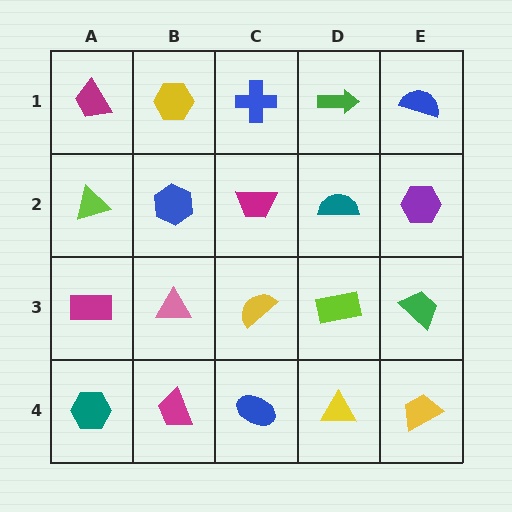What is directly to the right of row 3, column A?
A pink triangle.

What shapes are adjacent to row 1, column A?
A lime triangle (row 2, column A), a yellow hexagon (row 1, column B).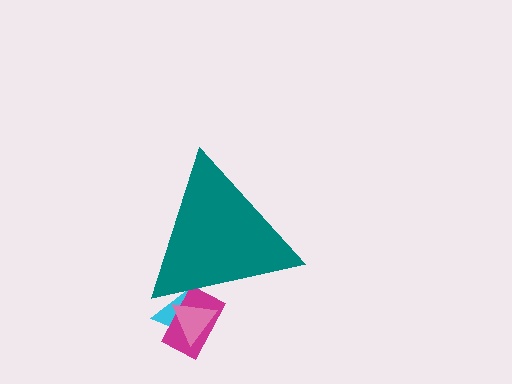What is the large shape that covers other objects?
A teal triangle.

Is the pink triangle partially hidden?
Yes, the pink triangle is partially hidden behind the teal triangle.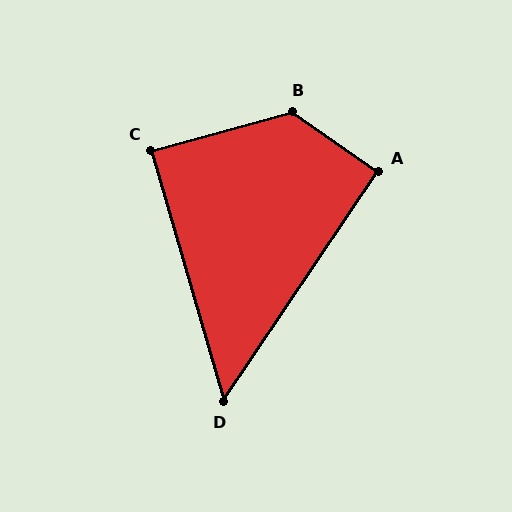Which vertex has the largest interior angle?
B, at approximately 130 degrees.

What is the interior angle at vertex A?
Approximately 91 degrees (approximately right).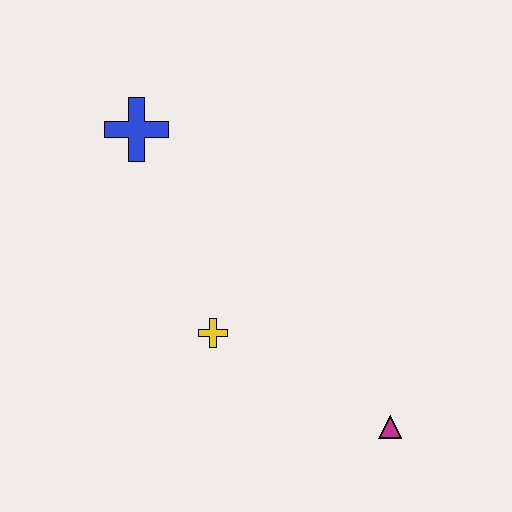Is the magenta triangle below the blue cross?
Yes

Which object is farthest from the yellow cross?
The blue cross is farthest from the yellow cross.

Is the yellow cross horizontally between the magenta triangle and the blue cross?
Yes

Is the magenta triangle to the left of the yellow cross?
No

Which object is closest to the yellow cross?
The magenta triangle is closest to the yellow cross.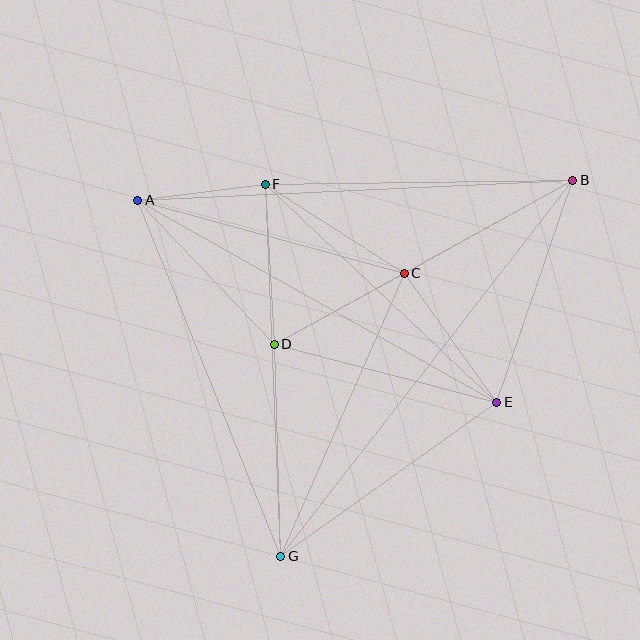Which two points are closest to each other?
Points A and F are closest to each other.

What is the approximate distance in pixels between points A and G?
The distance between A and G is approximately 383 pixels.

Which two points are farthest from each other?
Points B and G are farthest from each other.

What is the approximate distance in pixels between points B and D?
The distance between B and D is approximately 340 pixels.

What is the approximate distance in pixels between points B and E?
The distance between B and E is approximately 234 pixels.